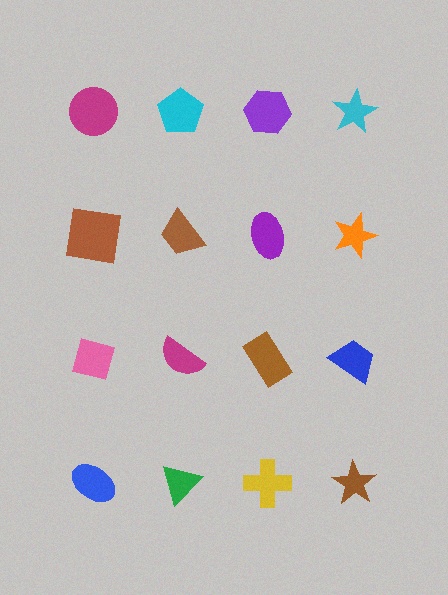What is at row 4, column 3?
A yellow cross.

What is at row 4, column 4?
A brown star.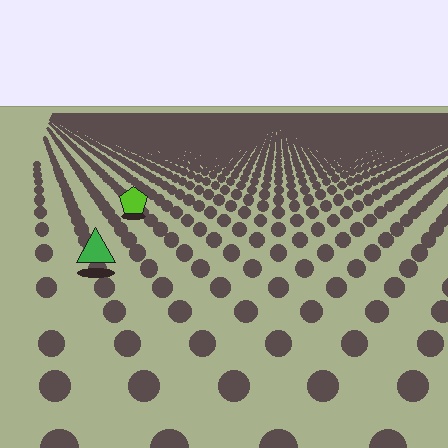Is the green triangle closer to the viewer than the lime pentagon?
Yes. The green triangle is closer — you can tell from the texture gradient: the ground texture is coarser near it.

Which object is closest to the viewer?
The green triangle is closest. The texture marks near it are larger and more spread out.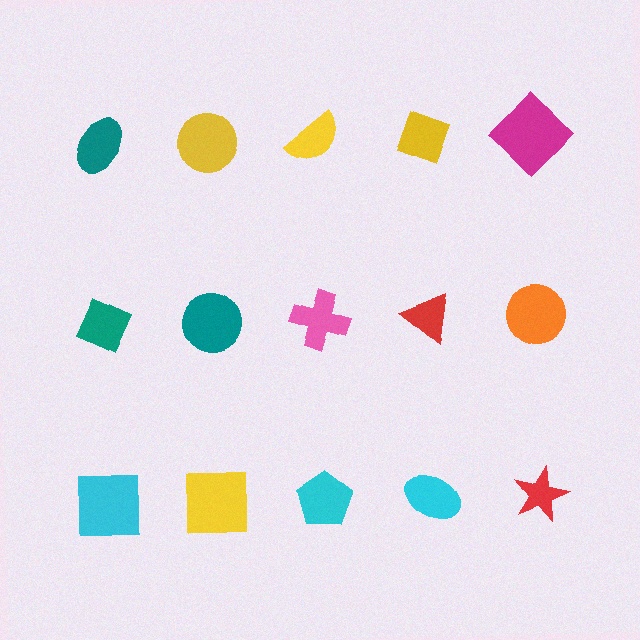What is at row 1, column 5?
A magenta diamond.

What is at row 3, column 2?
A yellow square.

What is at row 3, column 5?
A red star.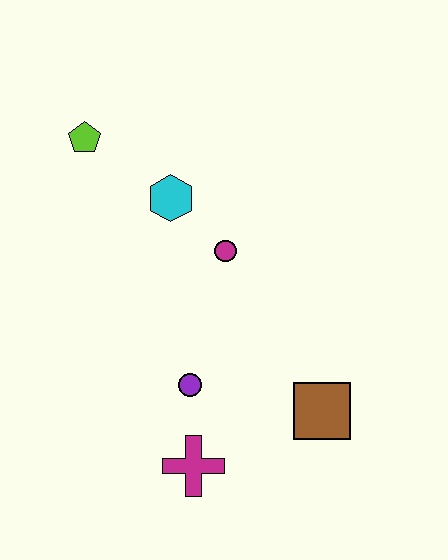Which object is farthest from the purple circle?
The lime pentagon is farthest from the purple circle.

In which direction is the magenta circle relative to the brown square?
The magenta circle is above the brown square.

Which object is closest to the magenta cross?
The purple circle is closest to the magenta cross.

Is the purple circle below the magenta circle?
Yes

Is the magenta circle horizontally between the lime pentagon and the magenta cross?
No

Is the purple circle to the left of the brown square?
Yes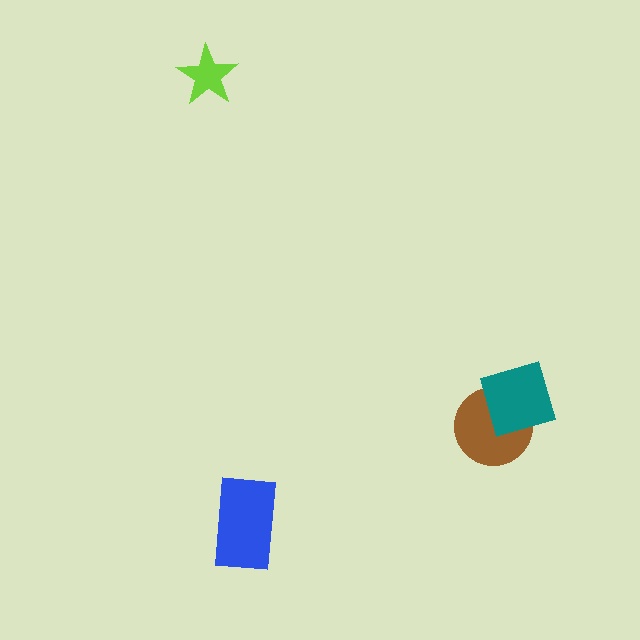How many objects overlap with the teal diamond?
1 object overlaps with the teal diamond.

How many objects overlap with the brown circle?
1 object overlaps with the brown circle.